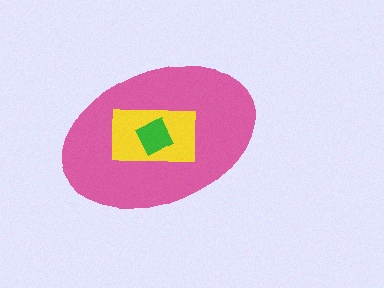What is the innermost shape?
The green diamond.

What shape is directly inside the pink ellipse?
The yellow rectangle.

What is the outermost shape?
The pink ellipse.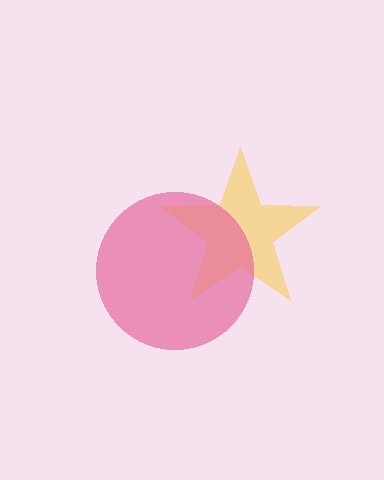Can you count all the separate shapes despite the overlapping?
Yes, there are 2 separate shapes.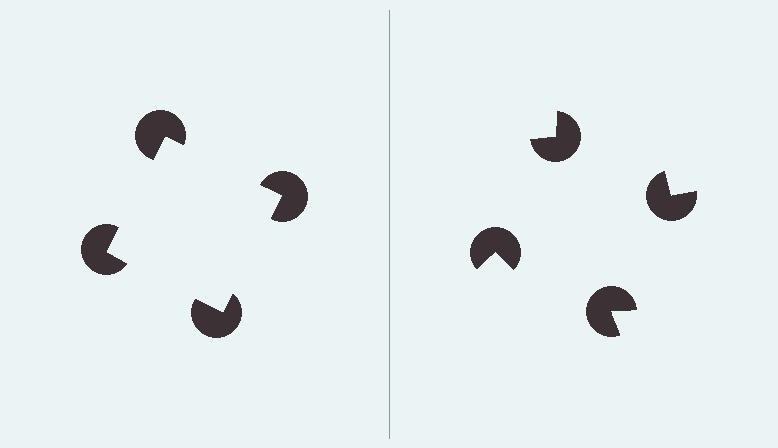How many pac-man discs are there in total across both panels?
8 — 4 on each side.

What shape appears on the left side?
An illusory square.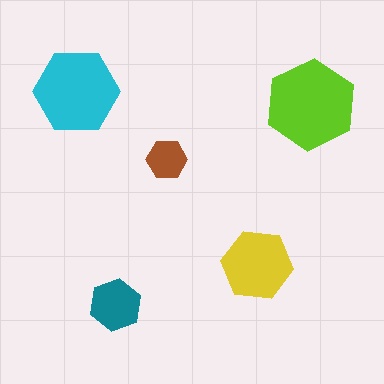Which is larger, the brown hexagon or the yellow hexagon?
The yellow one.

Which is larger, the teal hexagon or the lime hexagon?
The lime one.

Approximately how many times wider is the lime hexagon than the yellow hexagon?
About 1.5 times wider.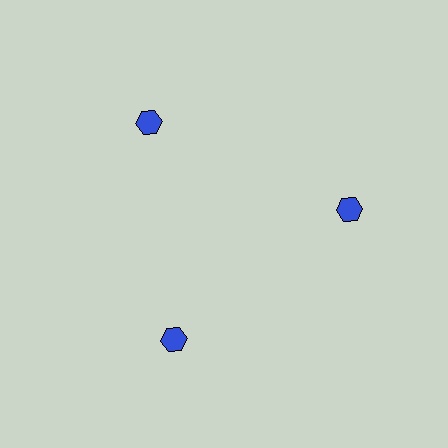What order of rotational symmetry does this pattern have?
This pattern has 3-fold rotational symmetry.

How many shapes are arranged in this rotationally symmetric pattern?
There are 3 shapes, arranged in 3 groups of 1.